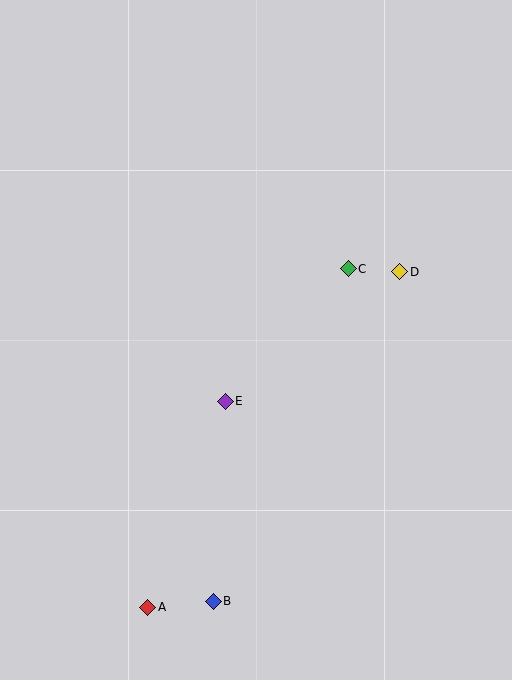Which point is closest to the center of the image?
Point E at (225, 401) is closest to the center.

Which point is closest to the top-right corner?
Point D is closest to the top-right corner.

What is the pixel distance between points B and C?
The distance between B and C is 359 pixels.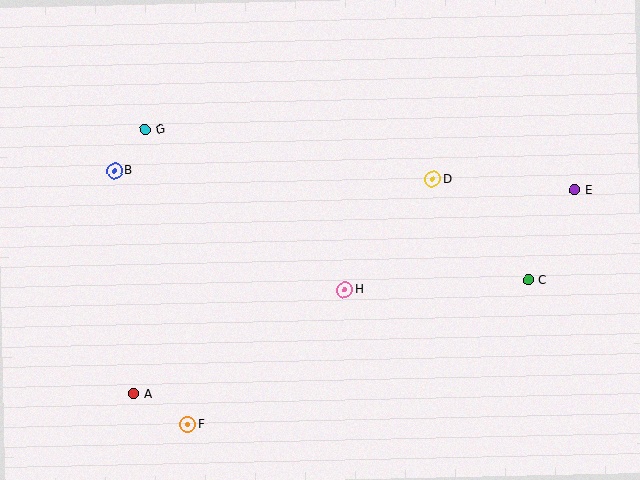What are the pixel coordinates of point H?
Point H is at (345, 290).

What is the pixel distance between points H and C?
The distance between H and C is 184 pixels.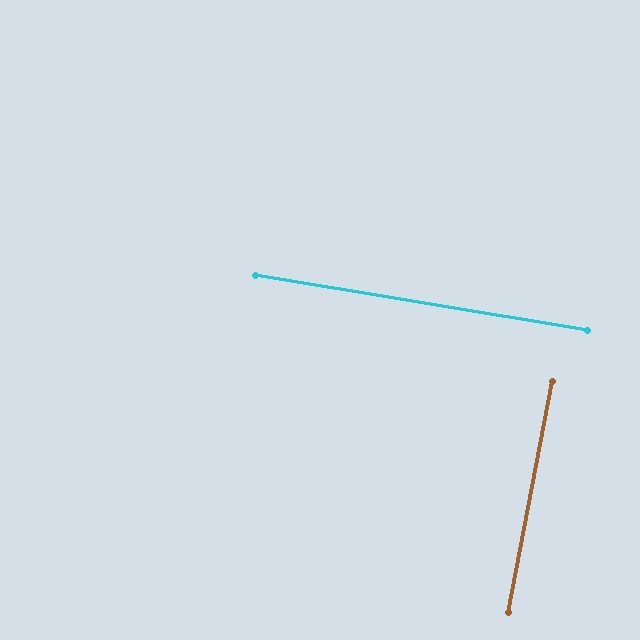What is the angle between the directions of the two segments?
Approximately 89 degrees.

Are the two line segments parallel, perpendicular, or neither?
Perpendicular — they meet at approximately 89°.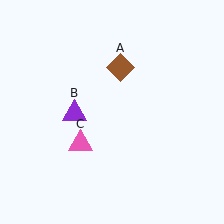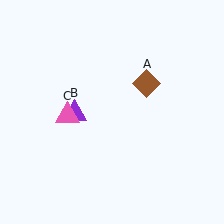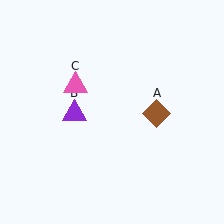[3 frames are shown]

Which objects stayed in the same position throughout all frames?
Purple triangle (object B) remained stationary.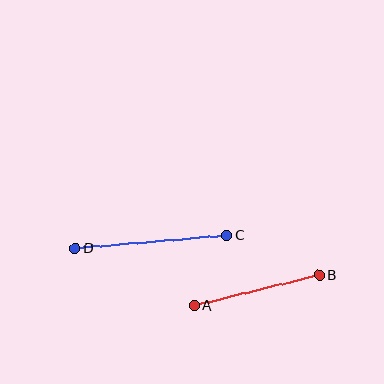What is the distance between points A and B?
The distance is approximately 128 pixels.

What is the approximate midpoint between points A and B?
The midpoint is at approximately (256, 290) pixels.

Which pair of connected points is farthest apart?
Points C and D are farthest apart.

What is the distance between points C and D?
The distance is approximately 152 pixels.